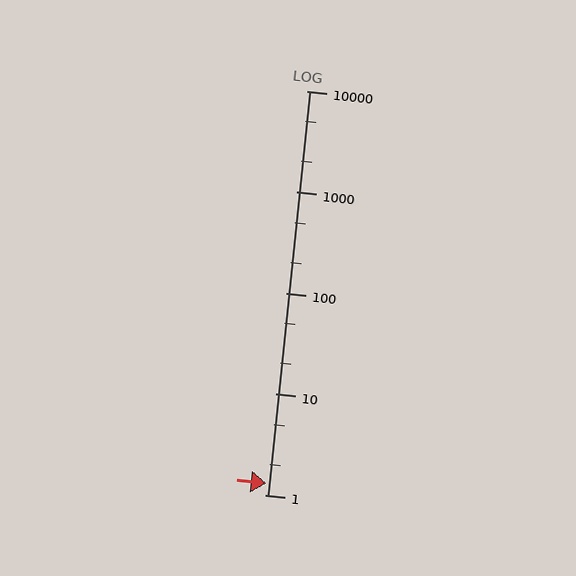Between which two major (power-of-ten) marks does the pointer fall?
The pointer is between 1 and 10.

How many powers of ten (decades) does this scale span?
The scale spans 4 decades, from 1 to 10000.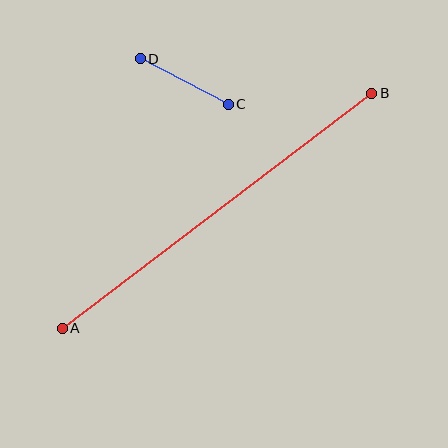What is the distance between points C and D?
The distance is approximately 99 pixels.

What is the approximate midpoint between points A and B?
The midpoint is at approximately (217, 211) pixels.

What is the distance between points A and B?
The distance is approximately 388 pixels.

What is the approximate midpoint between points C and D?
The midpoint is at approximately (184, 81) pixels.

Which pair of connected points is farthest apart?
Points A and B are farthest apart.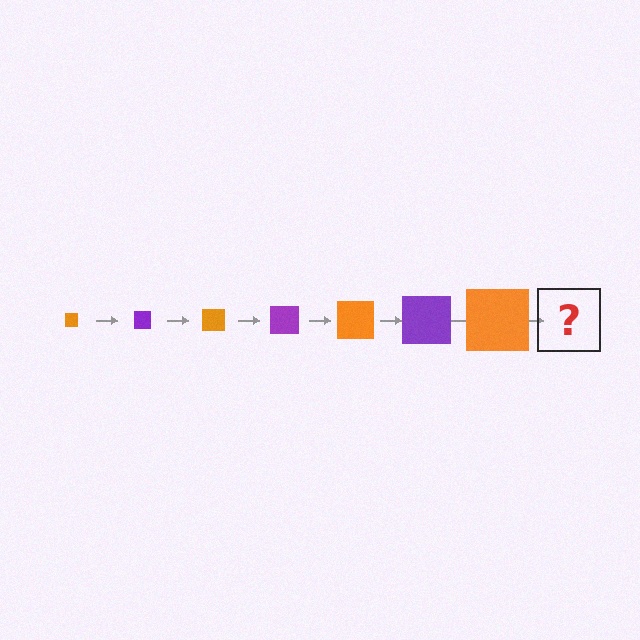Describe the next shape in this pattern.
It should be a purple square, larger than the previous one.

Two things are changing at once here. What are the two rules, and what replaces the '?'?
The two rules are that the square grows larger each step and the color cycles through orange and purple. The '?' should be a purple square, larger than the previous one.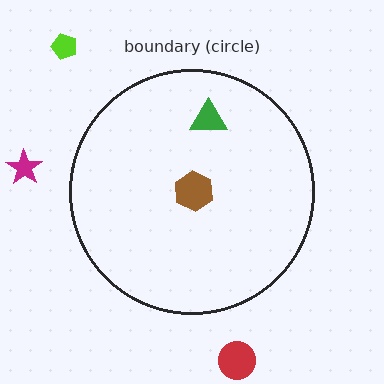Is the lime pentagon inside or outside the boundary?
Outside.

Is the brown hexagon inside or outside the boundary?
Inside.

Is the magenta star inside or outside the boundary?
Outside.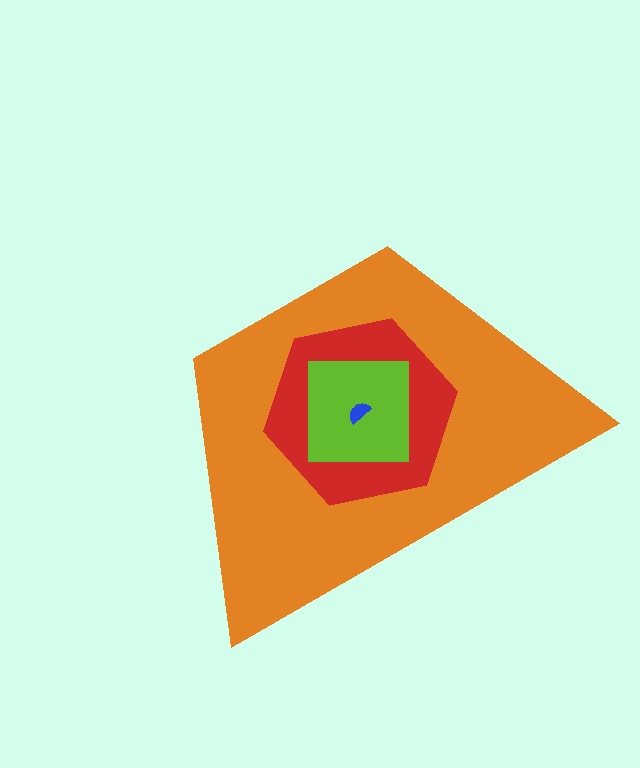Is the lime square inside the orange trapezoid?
Yes.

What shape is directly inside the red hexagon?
The lime square.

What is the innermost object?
The blue semicircle.